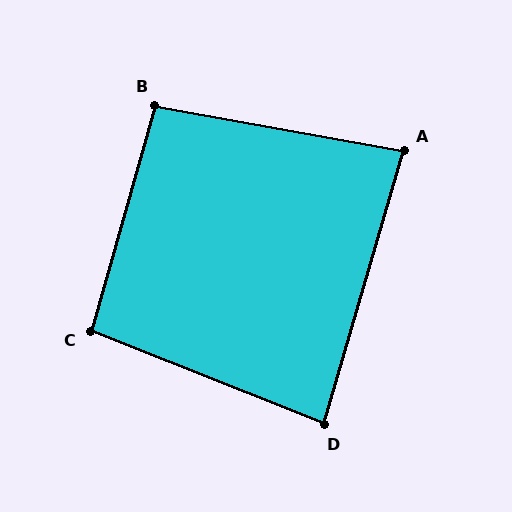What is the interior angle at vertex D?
Approximately 84 degrees (acute).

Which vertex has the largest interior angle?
C, at approximately 96 degrees.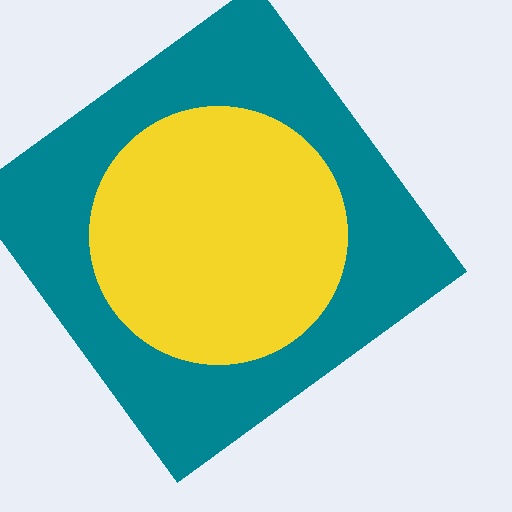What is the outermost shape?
The teal diamond.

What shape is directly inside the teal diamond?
The yellow circle.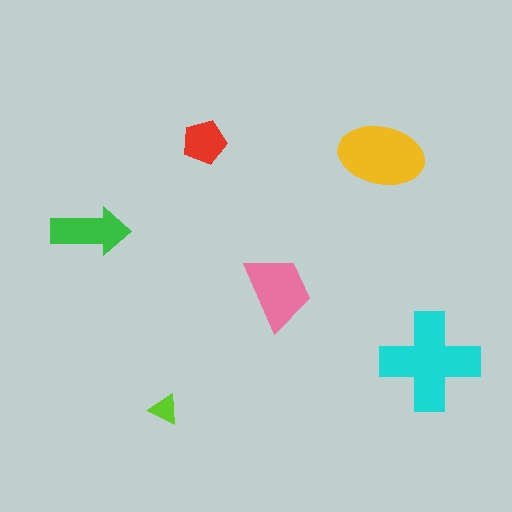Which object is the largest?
The cyan cross.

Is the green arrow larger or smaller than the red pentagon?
Larger.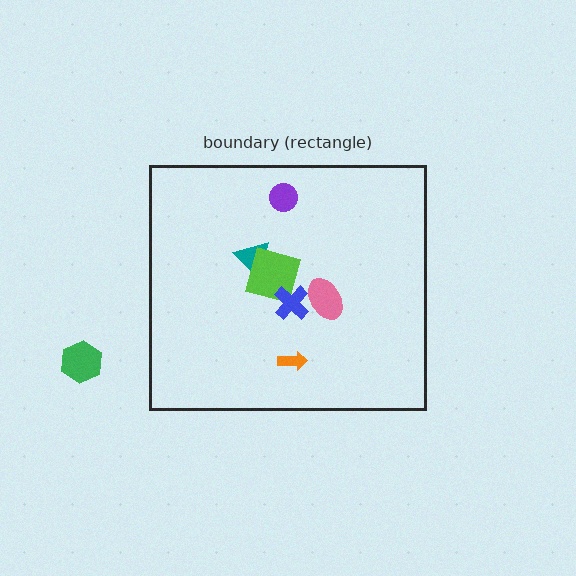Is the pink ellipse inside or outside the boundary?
Inside.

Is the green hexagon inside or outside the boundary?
Outside.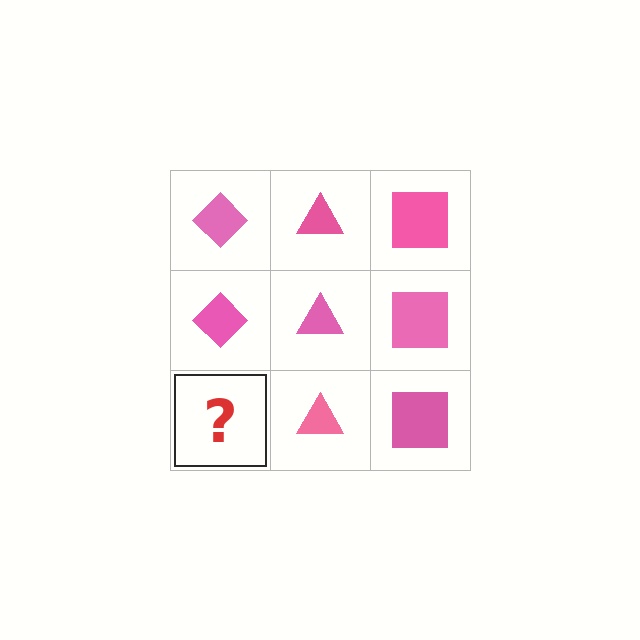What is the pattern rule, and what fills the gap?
The rule is that each column has a consistent shape. The gap should be filled with a pink diamond.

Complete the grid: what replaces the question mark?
The question mark should be replaced with a pink diamond.